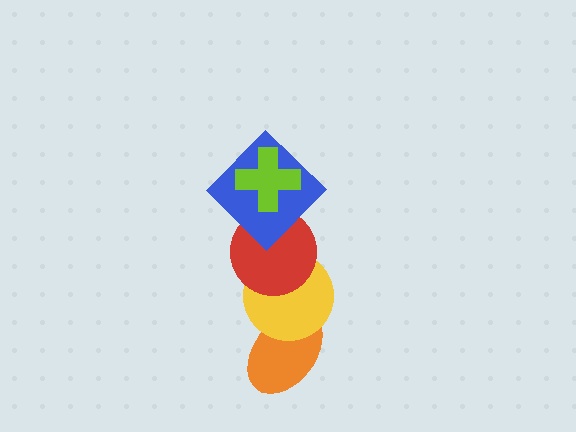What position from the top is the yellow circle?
The yellow circle is 4th from the top.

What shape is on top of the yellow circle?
The red circle is on top of the yellow circle.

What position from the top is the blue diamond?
The blue diamond is 2nd from the top.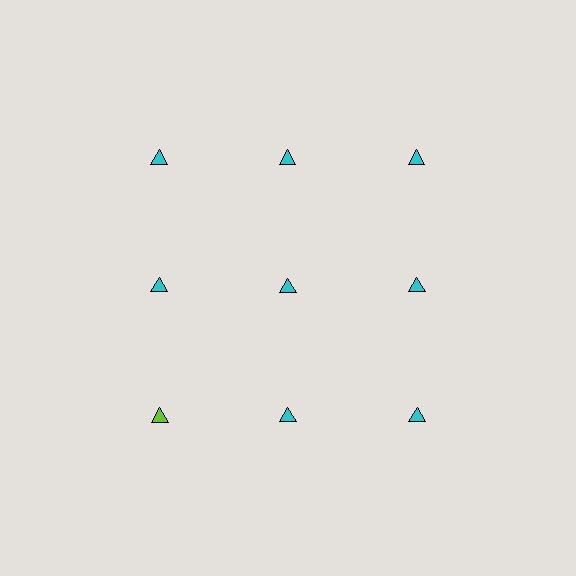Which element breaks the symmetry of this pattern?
The lime triangle in the third row, leftmost column breaks the symmetry. All other shapes are cyan triangles.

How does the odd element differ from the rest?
It has a different color: lime instead of cyan.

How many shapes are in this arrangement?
There are 9 shapes arranged in a grid pattern.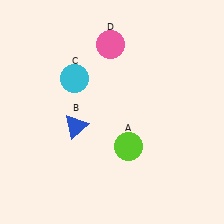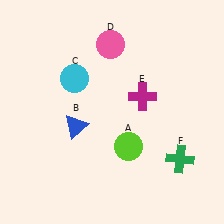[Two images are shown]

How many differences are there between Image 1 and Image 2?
There are 2 differences between the two images.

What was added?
A magenta cross (E), a green cross (F) were added in Image 2.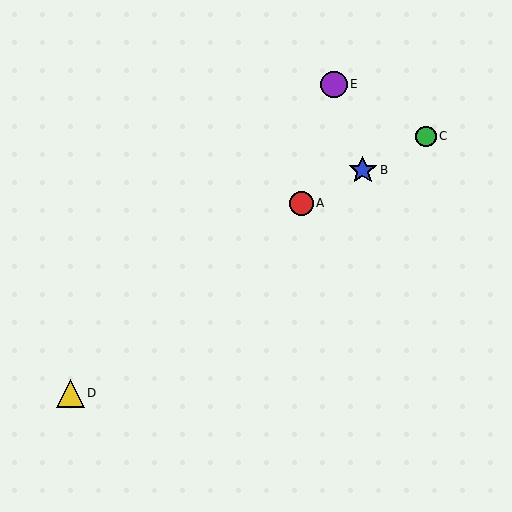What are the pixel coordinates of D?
Object D is at (70, 393).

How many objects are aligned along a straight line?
3 objects (A, B, C) are aligned along a straight line.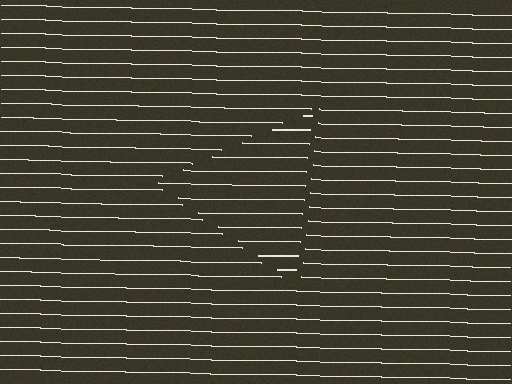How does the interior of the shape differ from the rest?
The interior of the shape contains the same grating, shifted by half a period — the contour is defined by the phase discontinuity where line-ends from the inner and outer gratings abut.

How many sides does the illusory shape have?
3 sides — the line-ends trace a triangle.